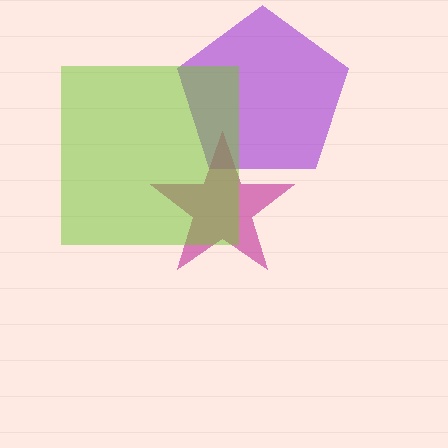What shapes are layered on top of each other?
The layered shapes are: a purple pentagon, a magenta star, a lime square.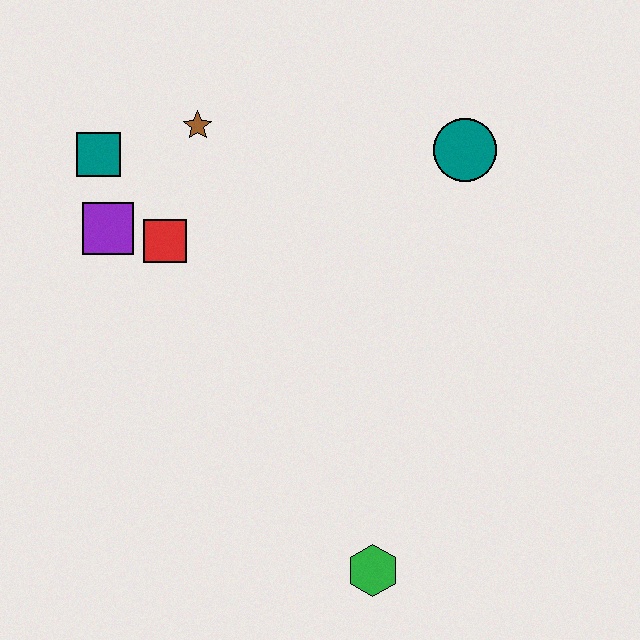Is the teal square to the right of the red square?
No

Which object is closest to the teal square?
The purple square is closest to the teal square.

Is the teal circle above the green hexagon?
Yes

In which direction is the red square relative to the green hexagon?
The red square is above the green hexagon.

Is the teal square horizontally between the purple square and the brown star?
No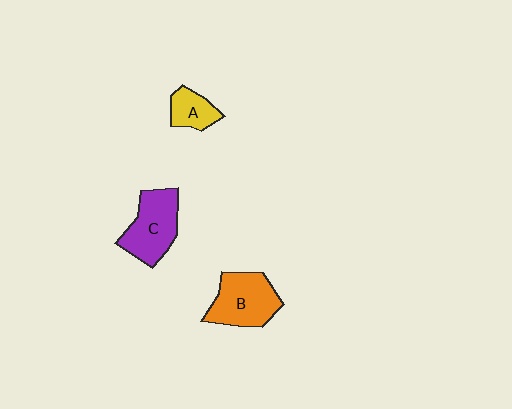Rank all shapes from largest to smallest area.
From largest to smallest: B (orange), C (purple), A (yellow).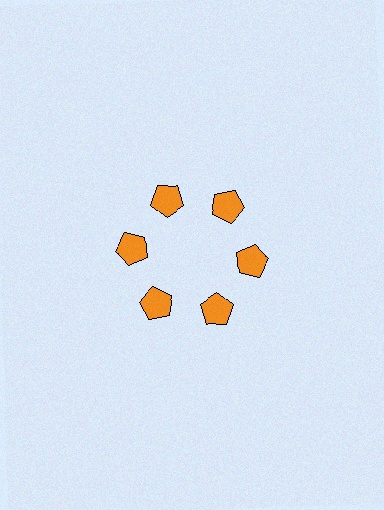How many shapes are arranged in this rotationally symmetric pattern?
There are 6 shapes, arranged in 6 groups of 1.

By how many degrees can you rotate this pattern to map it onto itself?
The pattern maps onto itself every 60 degrees of rotation.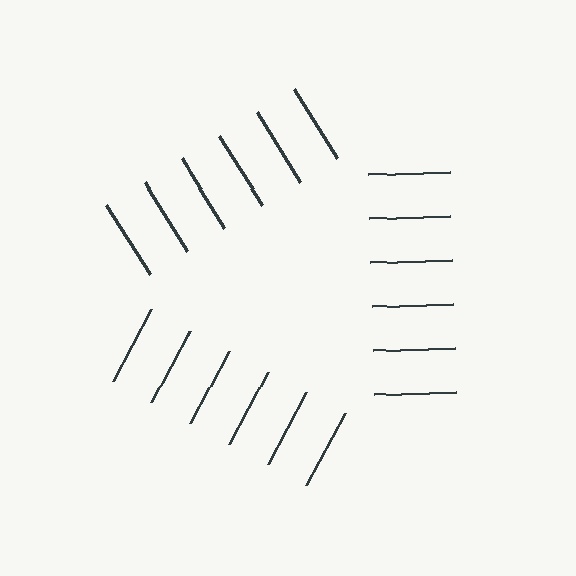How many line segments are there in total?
18 — 6 along each of the 3 edges.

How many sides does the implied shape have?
3 sides — the line-ends trace a triangle.